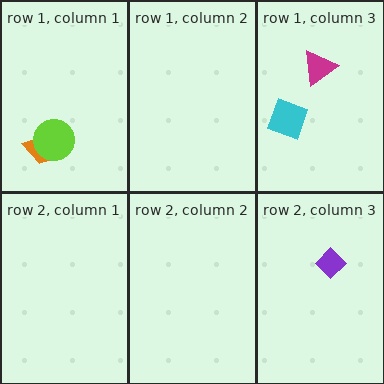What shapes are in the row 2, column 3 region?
The purple diamond.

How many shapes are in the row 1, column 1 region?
2.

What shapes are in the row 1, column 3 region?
The cyan square, the magenta triangle.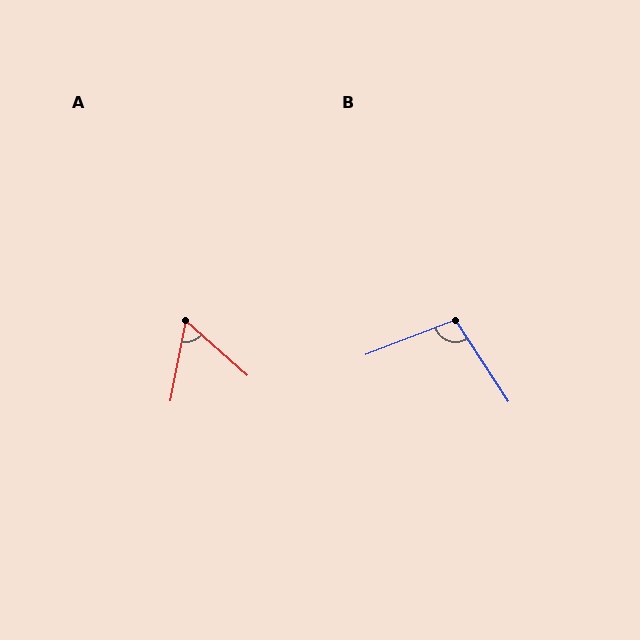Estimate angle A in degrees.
Approximately 59 degrees.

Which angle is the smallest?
A, at approximately 59 degrees.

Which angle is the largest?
B, at approximately 102 degrees.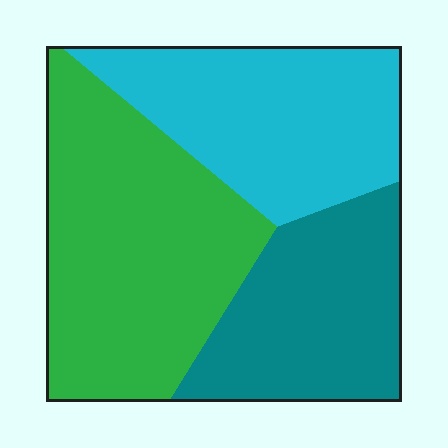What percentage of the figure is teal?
Teal covers roughly 25% of the figure.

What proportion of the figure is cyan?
Cyan takes up between a sixth and a third of the figure.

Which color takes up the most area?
Green, at roughly 40%.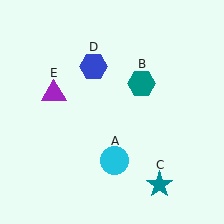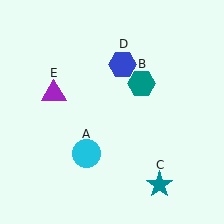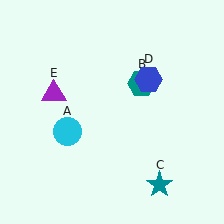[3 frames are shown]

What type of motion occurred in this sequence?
The cyan circle (object A), blue hexagon (object D) rotated clockwise around the center of the scene.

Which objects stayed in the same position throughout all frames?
Teal hexagon (object B) and teal star (object C) and purple triangle (object E) remained stationary.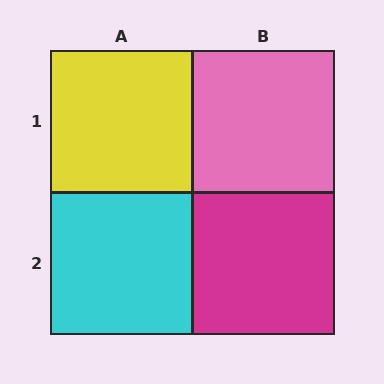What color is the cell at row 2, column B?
Magenta.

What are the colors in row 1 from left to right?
Yellow, pink.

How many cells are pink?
1 cell is pink.